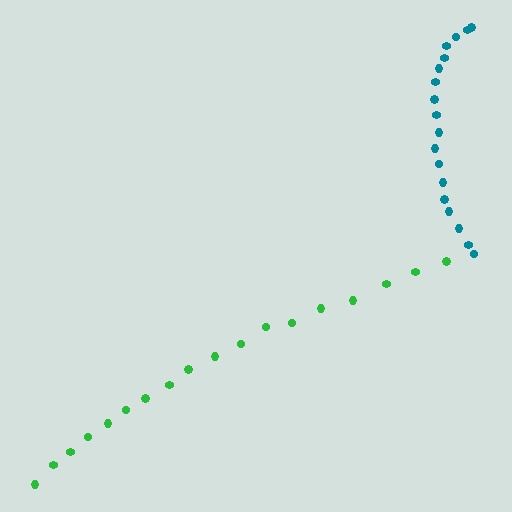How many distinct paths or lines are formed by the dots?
There are 2 distinct paths.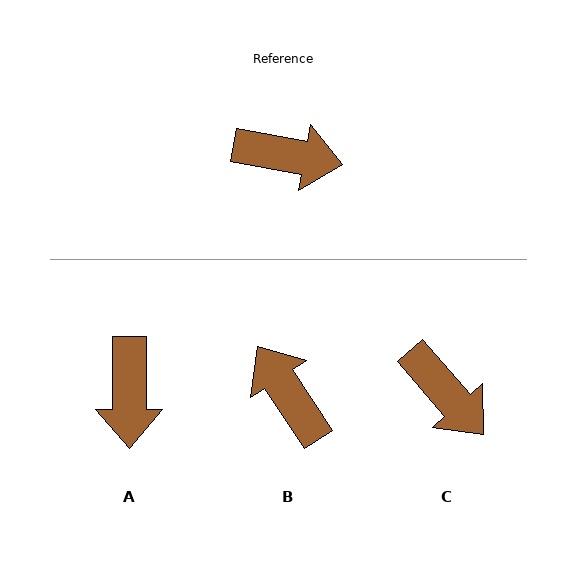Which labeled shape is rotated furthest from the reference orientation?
B, about 134 degrees away.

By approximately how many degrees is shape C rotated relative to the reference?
Approximately 39 degrees clockwise.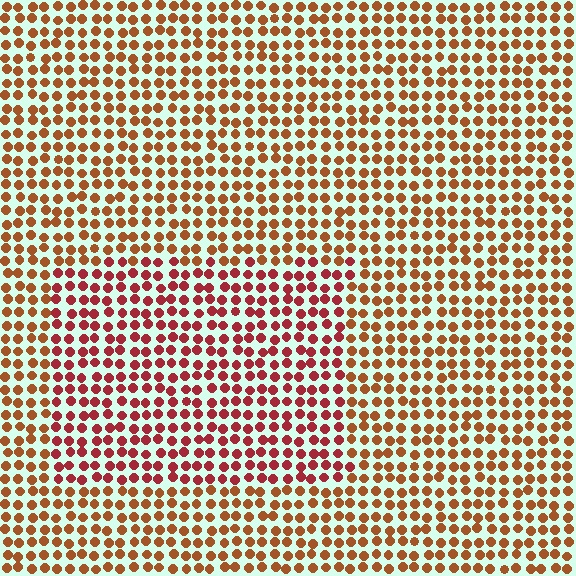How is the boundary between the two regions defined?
The boundary is defined purely by a slight shift in hue (about 30 degrees). Spacing, size, and orientation are identical on both sides.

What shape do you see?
I see a rectangle.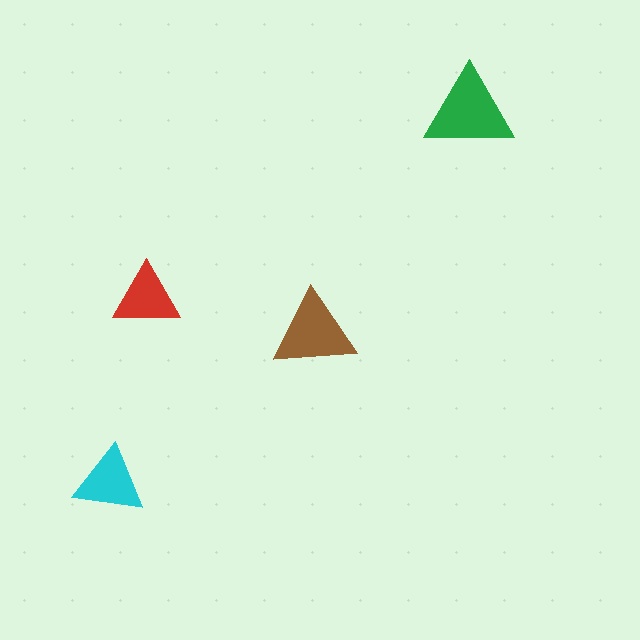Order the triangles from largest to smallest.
the green one, the brown one, the cyan one, the red one.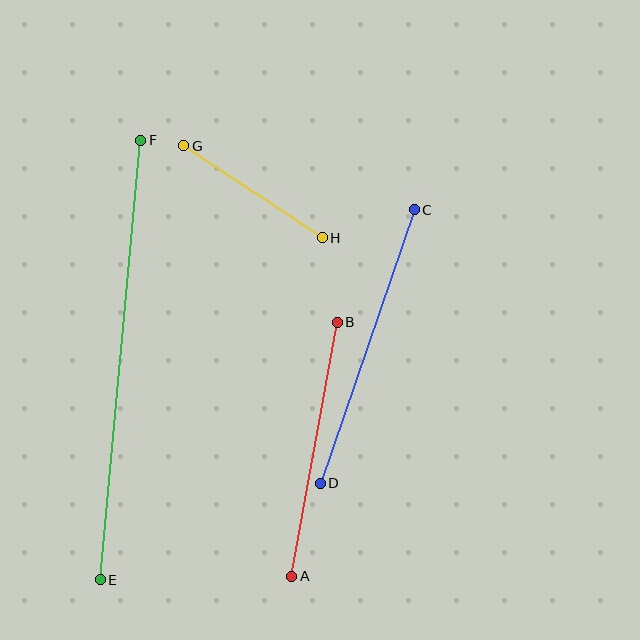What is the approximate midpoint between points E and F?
The midpoint is at approximately (121, 360) pixels.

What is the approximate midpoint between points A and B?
The midpoint is at approximately (314, 449) pixels.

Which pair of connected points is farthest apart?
Points E and F are farthest apart.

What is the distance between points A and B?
The distance is approximately 258 pixels.